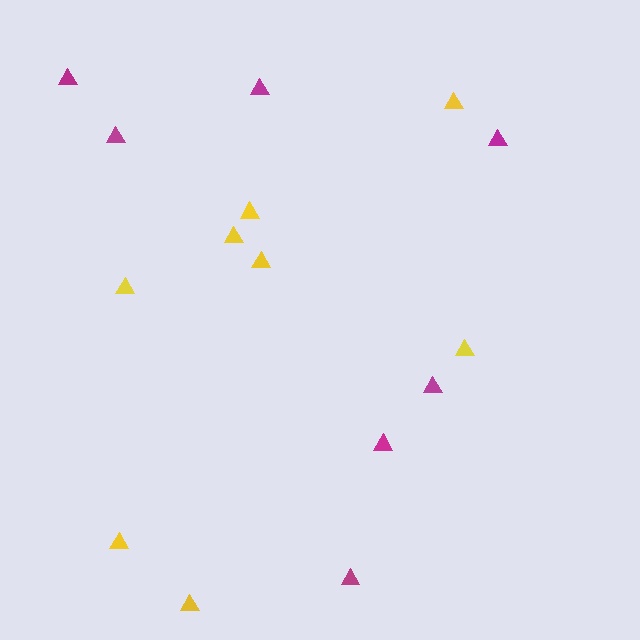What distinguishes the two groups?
There are 2 groups: one group of yellow triangles (8) and one group of magenta triangles (7).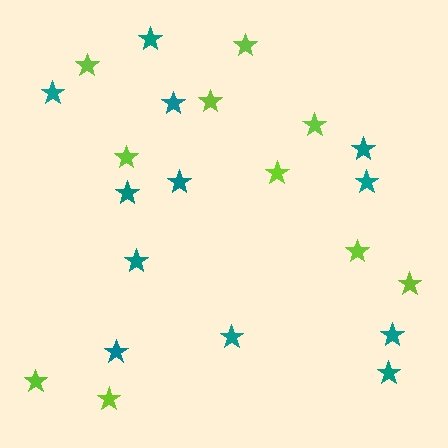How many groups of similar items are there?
There are 2 groups: one group of teal stars (12) and one group of lime stars (10).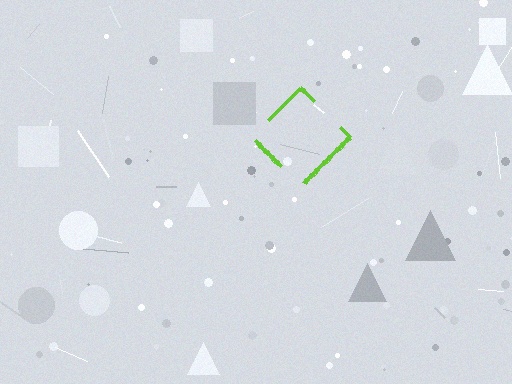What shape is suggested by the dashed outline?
The dashed outline suggests a diamond.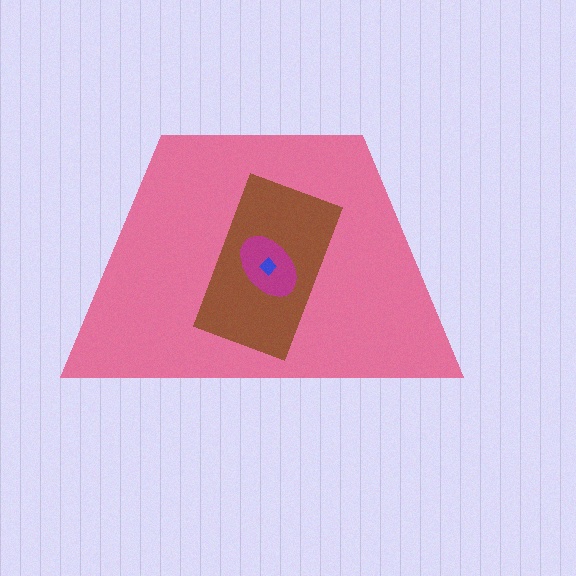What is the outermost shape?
The pink trapezoid.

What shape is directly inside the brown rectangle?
The magenta ellipse.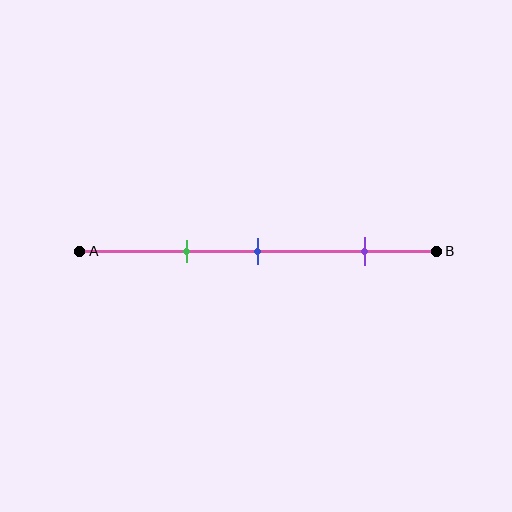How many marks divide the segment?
There are 3 marks dividing the segment.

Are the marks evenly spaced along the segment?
No, the marks are not evenly spaced.